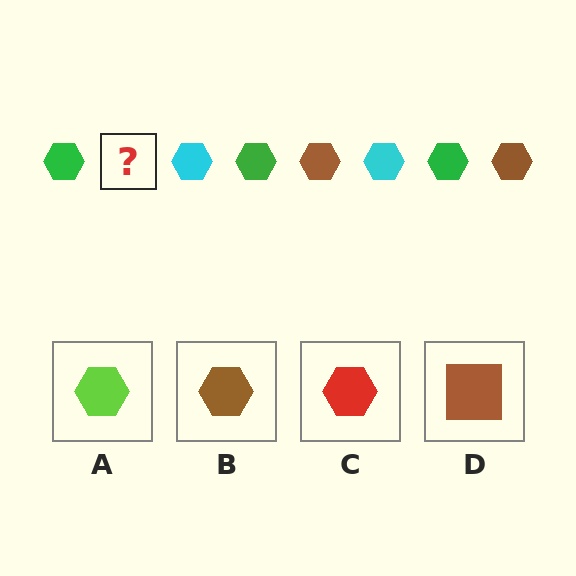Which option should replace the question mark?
Option B.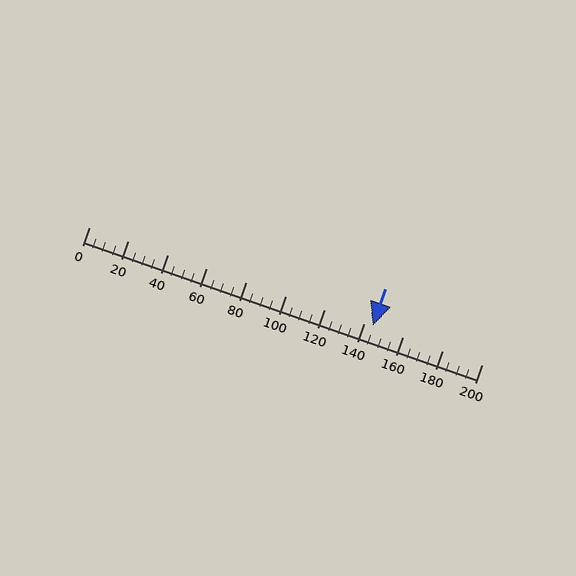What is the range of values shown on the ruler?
The ruler shows values from 0 to 200.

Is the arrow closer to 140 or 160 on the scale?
The arrow is closer to 140.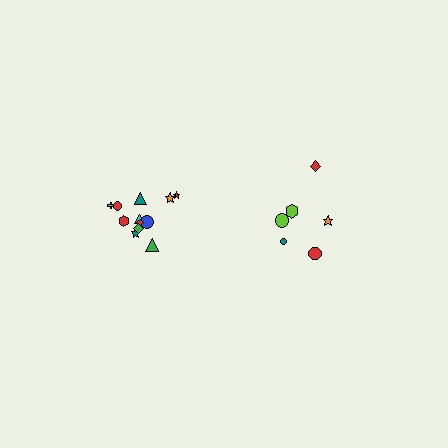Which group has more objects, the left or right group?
The left group.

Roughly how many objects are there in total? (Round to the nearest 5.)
Roughly 20 objects in total.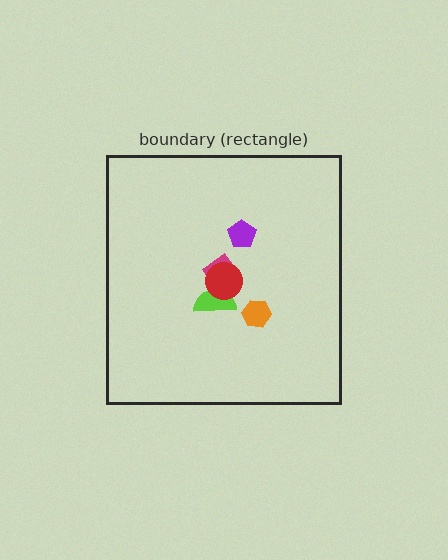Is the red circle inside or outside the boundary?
Inside.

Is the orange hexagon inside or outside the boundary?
Inside.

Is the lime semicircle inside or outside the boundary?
Inside.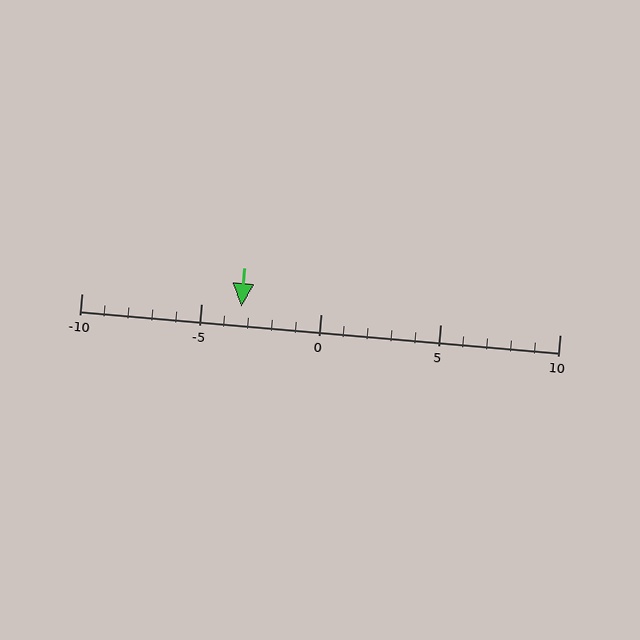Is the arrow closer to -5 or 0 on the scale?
The arrow is closer to -5.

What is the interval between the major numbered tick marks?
The major tick marks are spaced 5 units apart.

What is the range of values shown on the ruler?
The ruler shows values from -10 to 10.